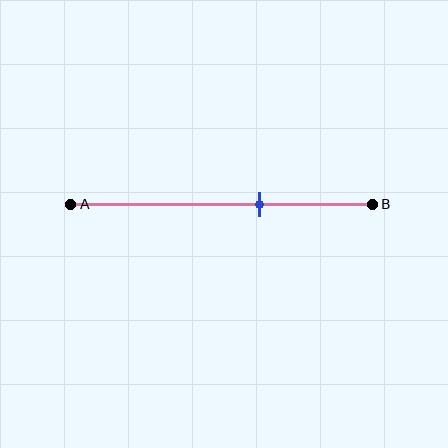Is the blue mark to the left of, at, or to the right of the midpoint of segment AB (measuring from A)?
The blue mark is to the right of the midpoint of segment AB.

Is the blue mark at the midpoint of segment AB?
No, the mark is at about 65% from A, not at the 50% midpoint.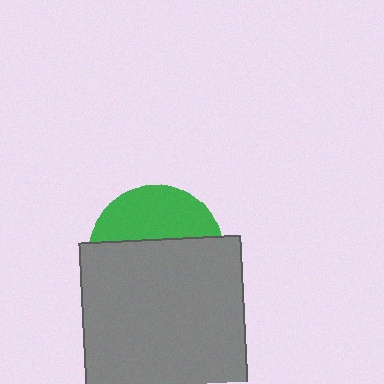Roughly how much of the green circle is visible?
A small part of it is visible (roughly 38%).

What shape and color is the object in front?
The object in front is a gray rectangle.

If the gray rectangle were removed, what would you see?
You would see the complete green circle.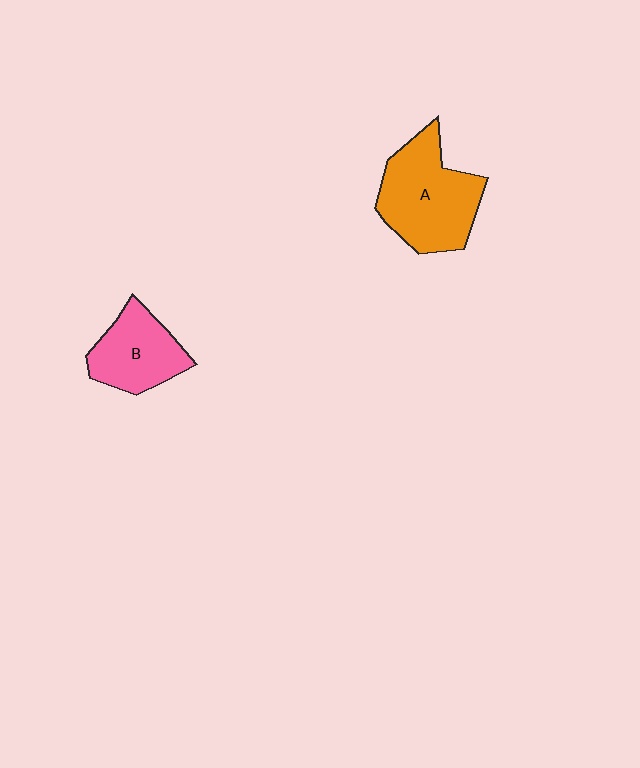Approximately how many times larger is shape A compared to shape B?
Approximately 1.5 times.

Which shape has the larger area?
Shape A (orange).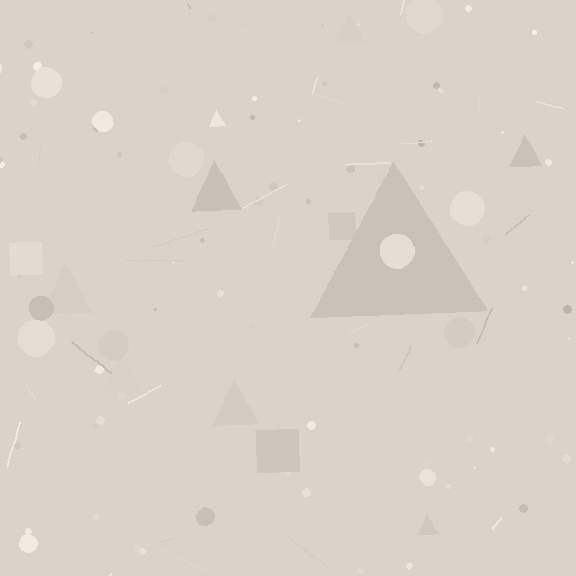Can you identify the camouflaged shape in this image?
The camouflaged shape is a triangle.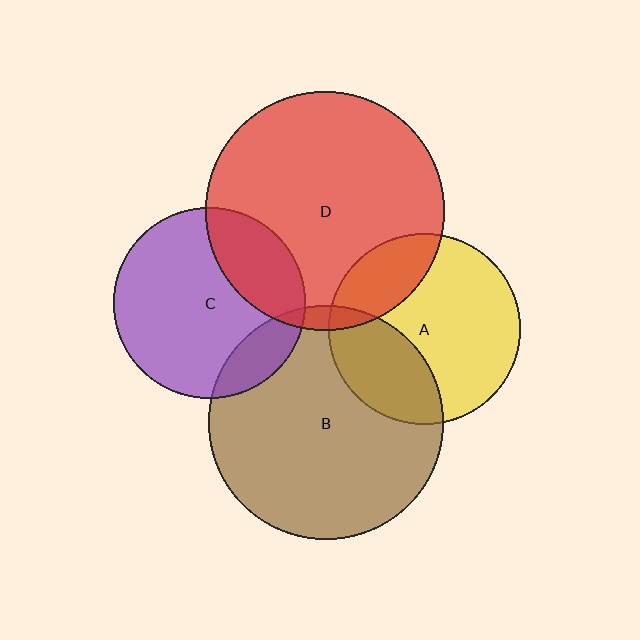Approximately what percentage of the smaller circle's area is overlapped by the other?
Approximately 30%.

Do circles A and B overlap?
Yes.